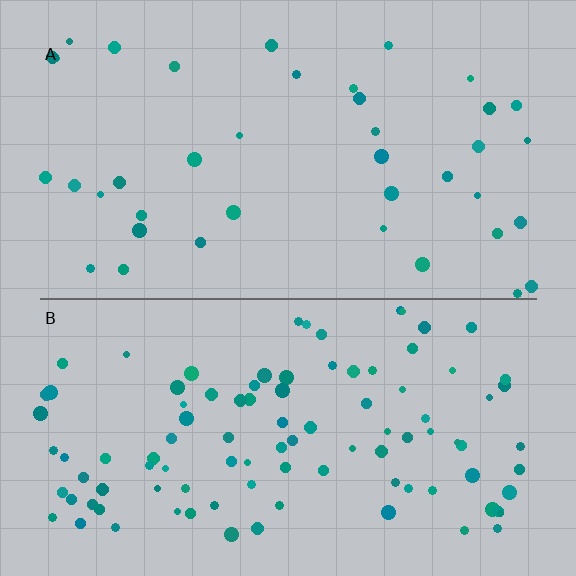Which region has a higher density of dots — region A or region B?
B (the bottom).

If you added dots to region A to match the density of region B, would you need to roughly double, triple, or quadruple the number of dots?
Approximately triple.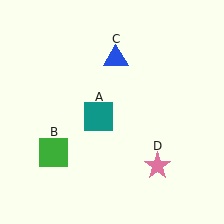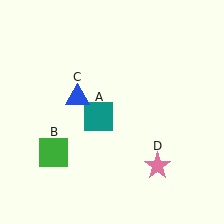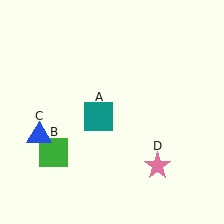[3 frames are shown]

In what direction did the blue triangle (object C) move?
The blue triangle (object C) moved down and to the left.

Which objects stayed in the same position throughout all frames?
Teal square (object A) and green square (object B) and pink star (object D) remained stationary.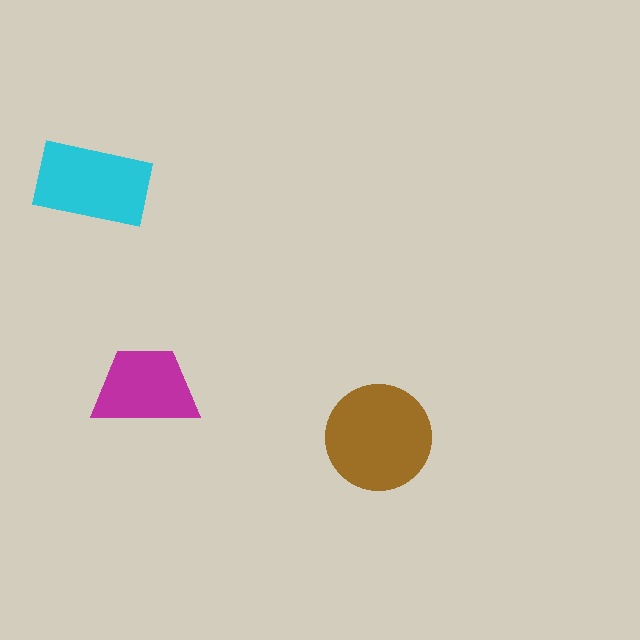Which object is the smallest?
The magenta trapezoid.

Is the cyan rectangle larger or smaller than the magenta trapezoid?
Larger.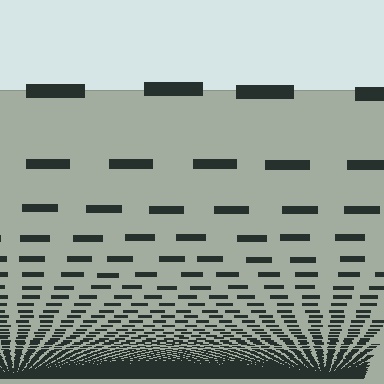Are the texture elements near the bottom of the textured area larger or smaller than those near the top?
Smaller. The gradient is inverted — elements near the bottom are smaller and denser.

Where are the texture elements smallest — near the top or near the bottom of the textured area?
Near the bottom.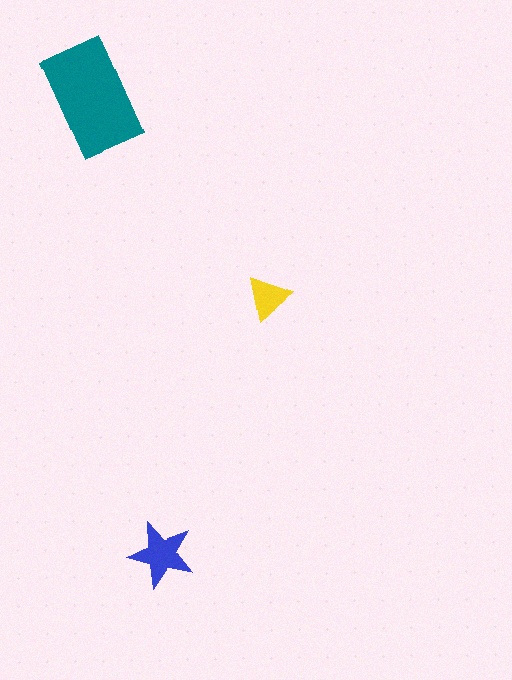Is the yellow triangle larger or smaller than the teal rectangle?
Smaller.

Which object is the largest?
The teal rectangle.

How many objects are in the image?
There are 3 objects in the image.